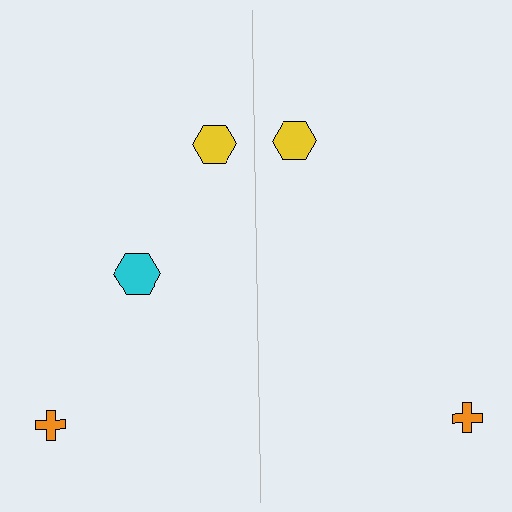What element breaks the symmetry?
A cyan hexagon is missing from the right side.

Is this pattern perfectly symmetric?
No, the pattern is not perfectly symmetric. A cyan hexagon is missing from the right side.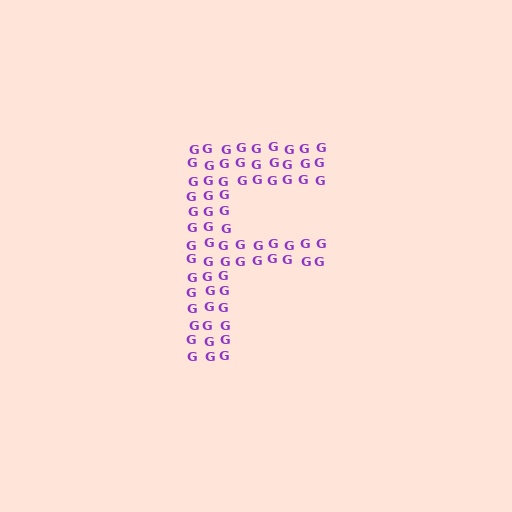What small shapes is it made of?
It is made of small letter G's.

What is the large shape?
The large shape is the letter F.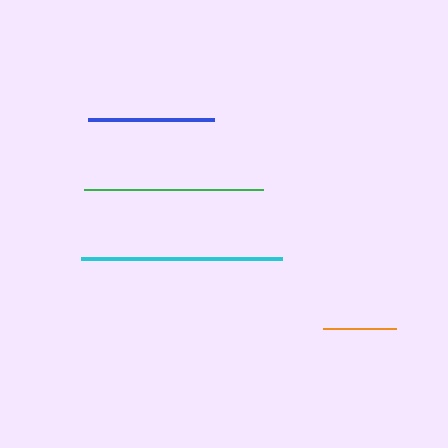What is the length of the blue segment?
The blue segment is approximately 126 pixels long.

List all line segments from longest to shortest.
From longest to shortest: cyan, green, blue, orange.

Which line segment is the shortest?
The orange line is the shortest at approximately 73 pixels.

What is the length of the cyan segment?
The cyan segment is approximately 200 pixels long.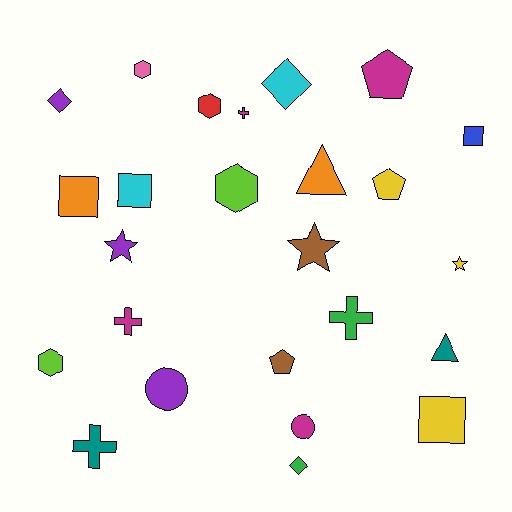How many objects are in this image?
There are 25 objects.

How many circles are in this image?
There are 2 circles.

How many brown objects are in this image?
There are 2 brown objects.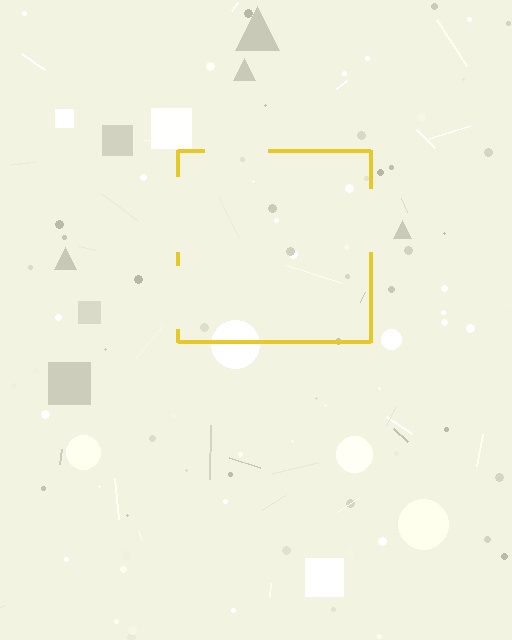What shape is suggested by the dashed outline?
The dashed outline suggests a square.